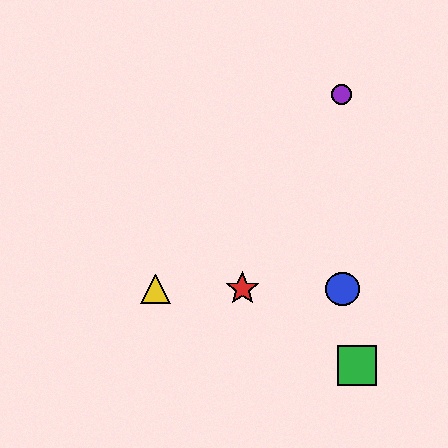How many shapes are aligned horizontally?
3 shapes (the red star, the blue circle, the yellow triangle) are aligned horizontally.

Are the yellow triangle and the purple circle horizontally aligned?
No, the yellow triangle is at y≈289 and the purple circle is at y≈95.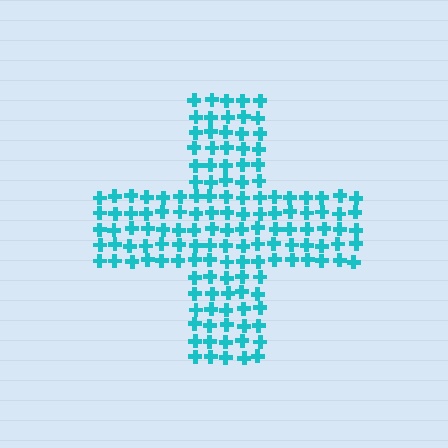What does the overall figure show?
The overall figure shows a cross.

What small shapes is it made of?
It is made of small crosses.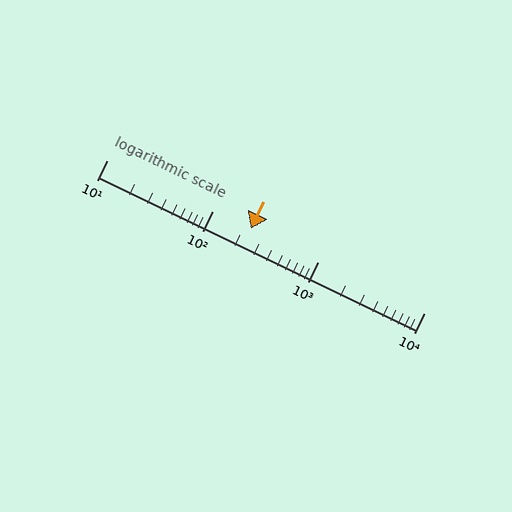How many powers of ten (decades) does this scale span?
The scale spans 3 decades, from 10 to 10000.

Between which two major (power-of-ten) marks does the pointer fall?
The pointer is between 100 and 1000.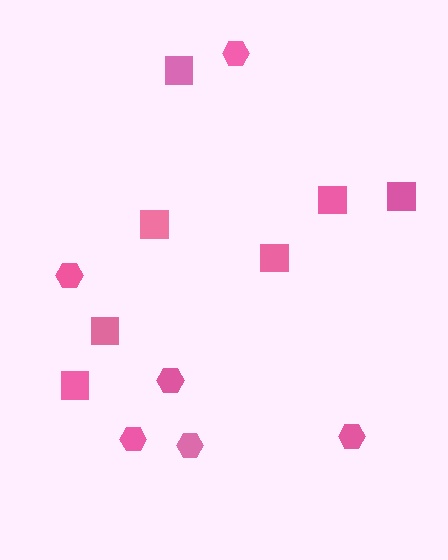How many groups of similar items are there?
There are 2 groups: one group of hexagons (6) and one group of squares (7).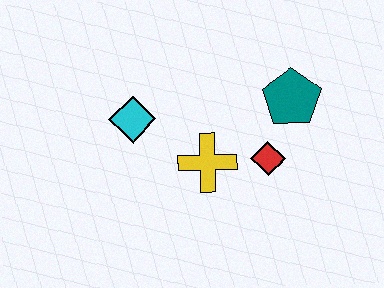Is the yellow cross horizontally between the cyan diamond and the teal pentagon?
Yes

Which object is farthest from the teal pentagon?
The cyan diamond is farthest from the teal pentagon.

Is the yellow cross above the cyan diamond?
No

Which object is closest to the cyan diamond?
The yellow cross is closest to the cyan diamond.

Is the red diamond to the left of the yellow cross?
No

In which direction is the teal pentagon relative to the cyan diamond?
The teal pentagon is to the right of the cyan diamond.